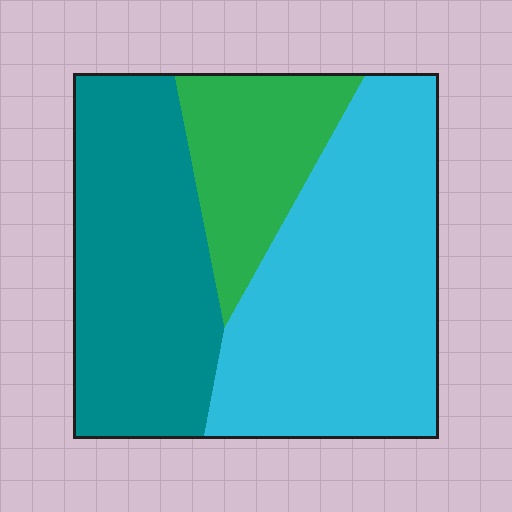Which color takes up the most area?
Cyan, at roughly 45%.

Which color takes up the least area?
Green, at roughly 20%.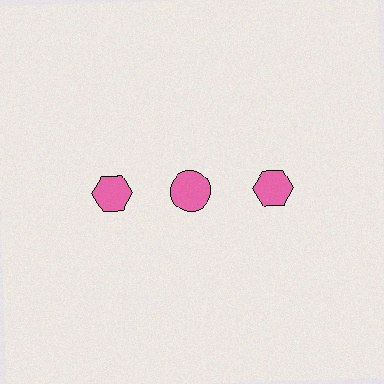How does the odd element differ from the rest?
It has a different shape: circle instead of hexagon.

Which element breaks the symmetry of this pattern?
The pink circle in the top row, second from left column breaks the symmetry. All other shapes are pink hexagons.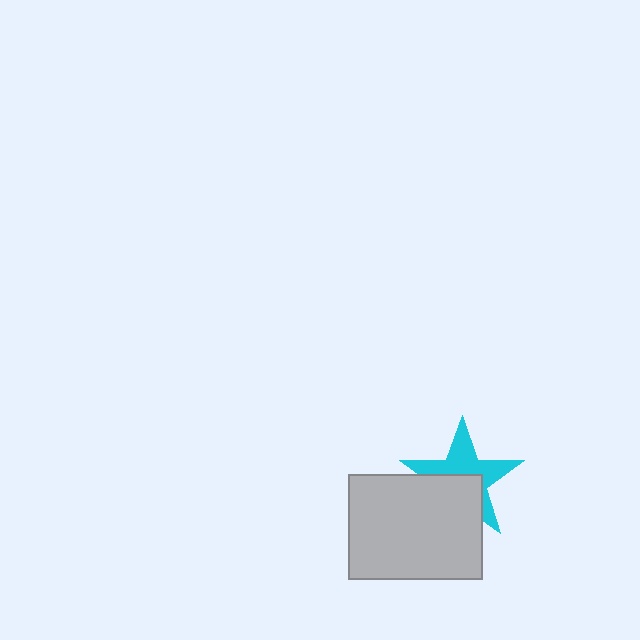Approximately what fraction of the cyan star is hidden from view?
Roughly 45% of the cyan star is hidden behind the light gray rectangle.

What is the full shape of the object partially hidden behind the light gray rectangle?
The partially hidden object is a cyan star.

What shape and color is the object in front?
The object in front is a light gray rectangle.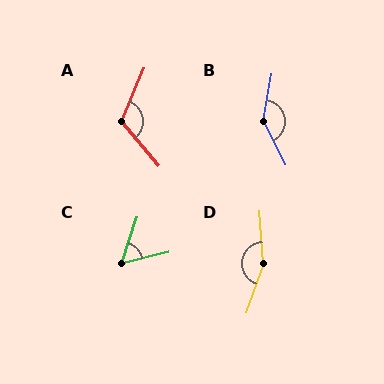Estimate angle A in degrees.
Approximately 117 degrees.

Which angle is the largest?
D, at approximately 157 degrees.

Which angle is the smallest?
C, at approximately 58 degrees.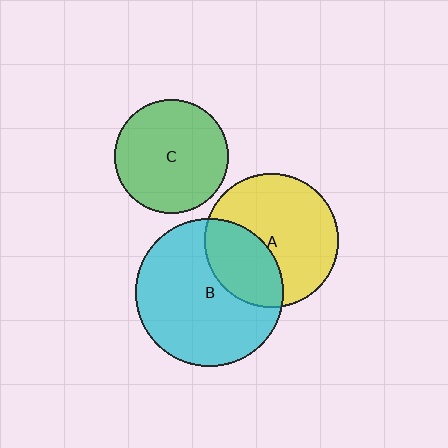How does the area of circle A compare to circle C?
Approximately 1.4 times.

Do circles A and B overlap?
Yes.